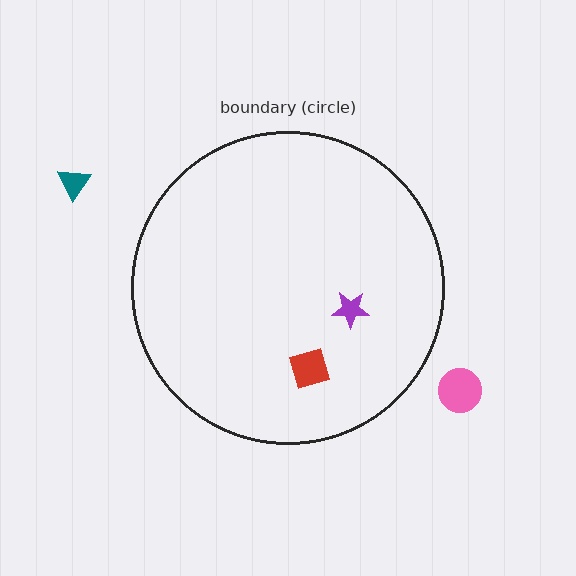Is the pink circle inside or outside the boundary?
Outside.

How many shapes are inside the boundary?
2 inside, 2 outside.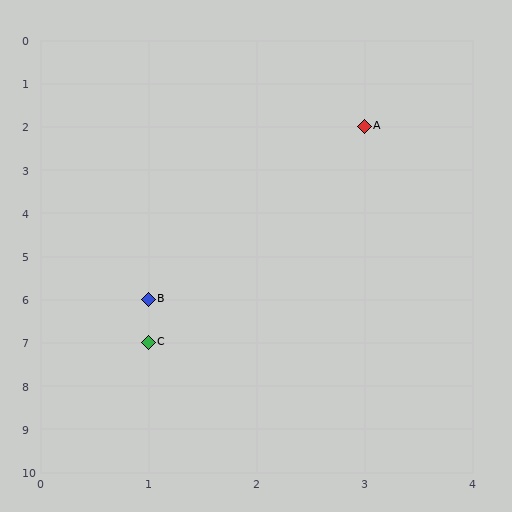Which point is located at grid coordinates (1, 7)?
Point C is at (1, 7).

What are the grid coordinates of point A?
Point A is at grid coordinates (3, 2).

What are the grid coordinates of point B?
Point B is at grid coordinates (1, 6).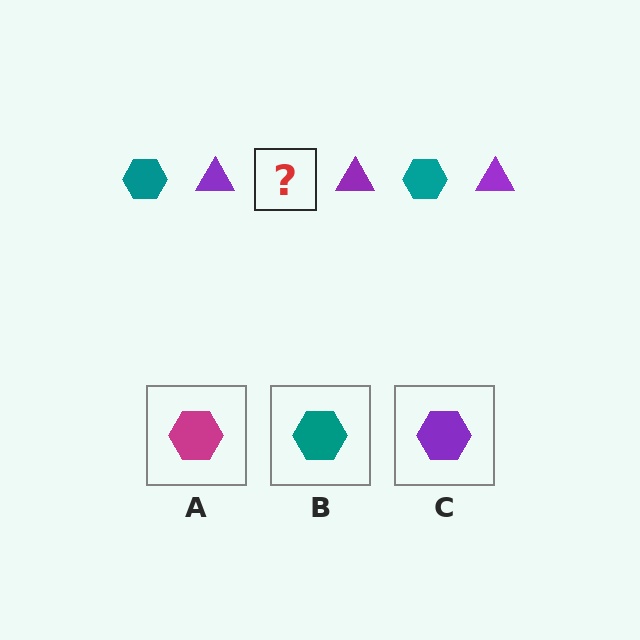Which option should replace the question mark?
Option B.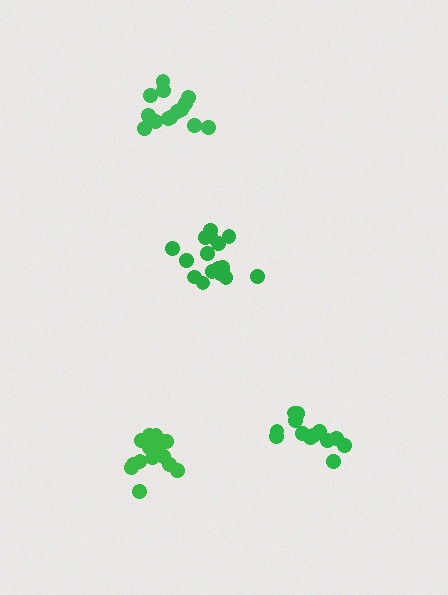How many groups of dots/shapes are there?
There are 4 groups.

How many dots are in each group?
Group 1: 17 dots, Group 2: 16 dots, Group 3: 14 dots, Group 4: 13 dots (60 total).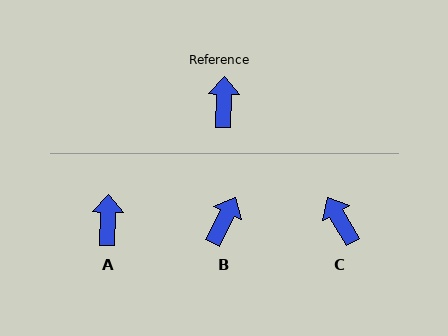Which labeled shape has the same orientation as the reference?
A.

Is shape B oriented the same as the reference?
No, it is off by about 25 degrees.